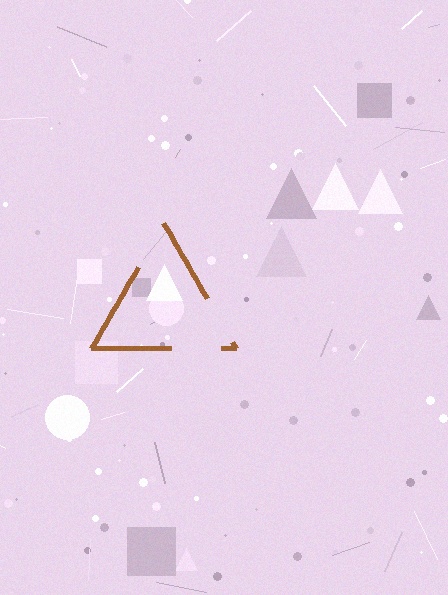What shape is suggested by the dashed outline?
The dashed outline suggests a triangle.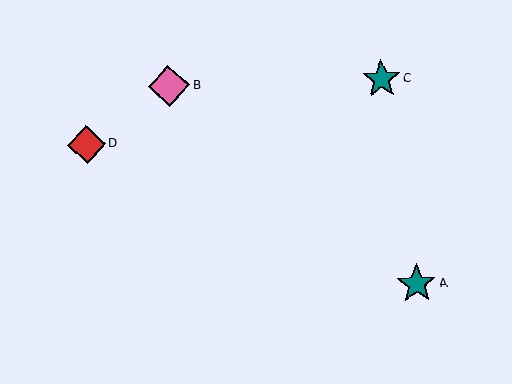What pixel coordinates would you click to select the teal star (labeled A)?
Click at (417, 284) to select the teal star A.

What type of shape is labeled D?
Shape D is a red diamond.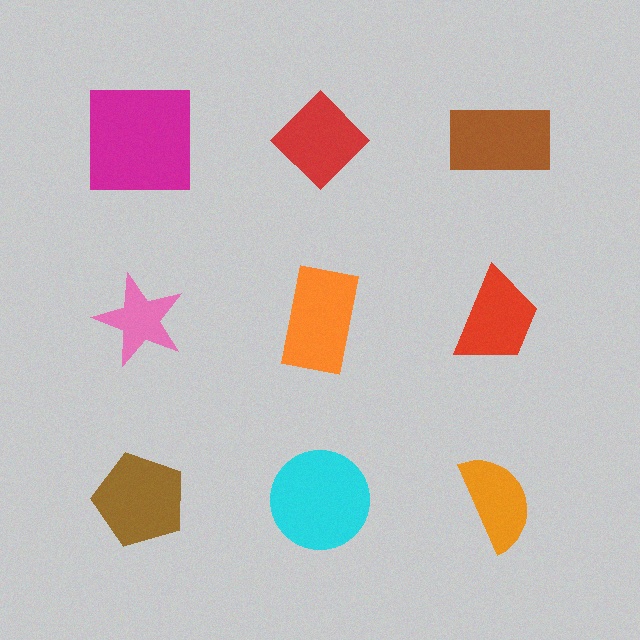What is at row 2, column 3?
A red trapezoid.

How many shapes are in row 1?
3 shapes.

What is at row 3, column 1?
A brown pentagon.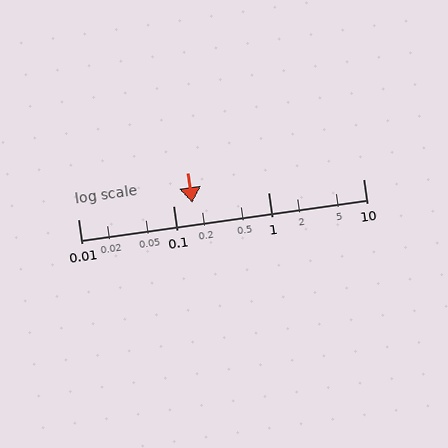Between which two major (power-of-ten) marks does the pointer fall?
The pointer is between 0.1 and 1.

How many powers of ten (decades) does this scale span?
The scale spans 3 decades, from 0.01 to 10.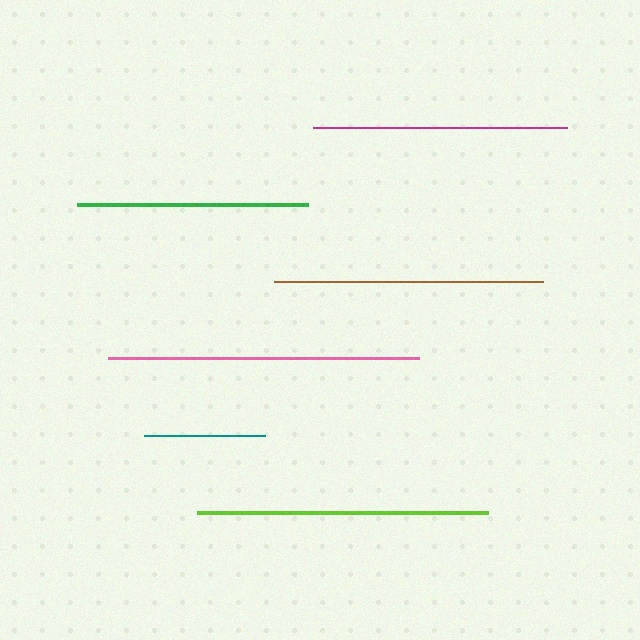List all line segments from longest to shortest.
From longest to shortest: pink, lime, brown, magenta, green, teal.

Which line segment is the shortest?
The teal line is the shortest at approximately 120 pixels.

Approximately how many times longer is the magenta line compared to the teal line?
The magenta line is approximately 2.1 times the length of the teal line.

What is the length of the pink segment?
The pink segment is approximately 310 pixels long.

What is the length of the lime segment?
The lime segment is approximately 291 pixels long.